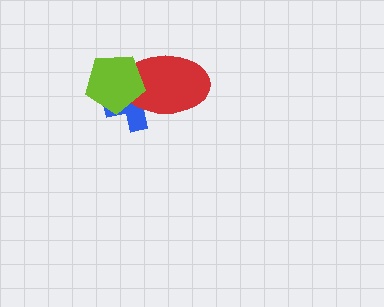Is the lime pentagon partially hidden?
No, no other shape covers it.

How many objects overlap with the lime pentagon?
2 objects overlap with the lime pentagon.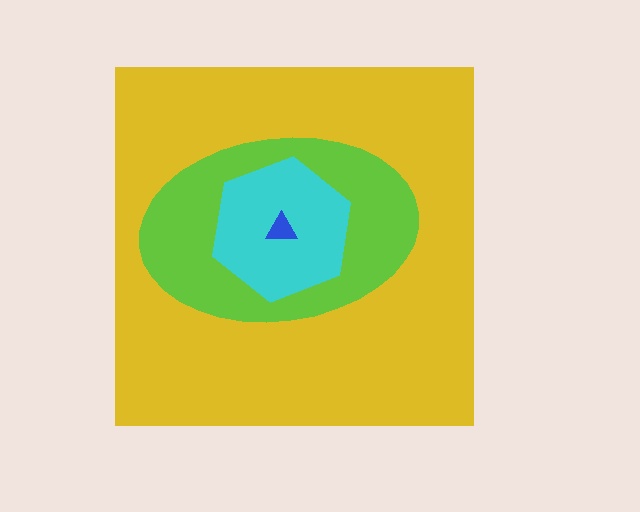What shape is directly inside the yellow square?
The lime ellipse.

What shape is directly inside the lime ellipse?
The cyan hexagon.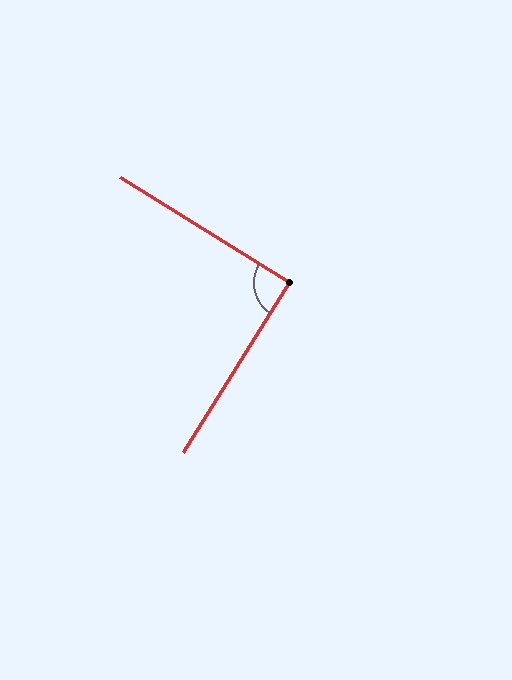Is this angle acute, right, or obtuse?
It is approximately a right angle.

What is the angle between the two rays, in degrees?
Approximately 90 degrees.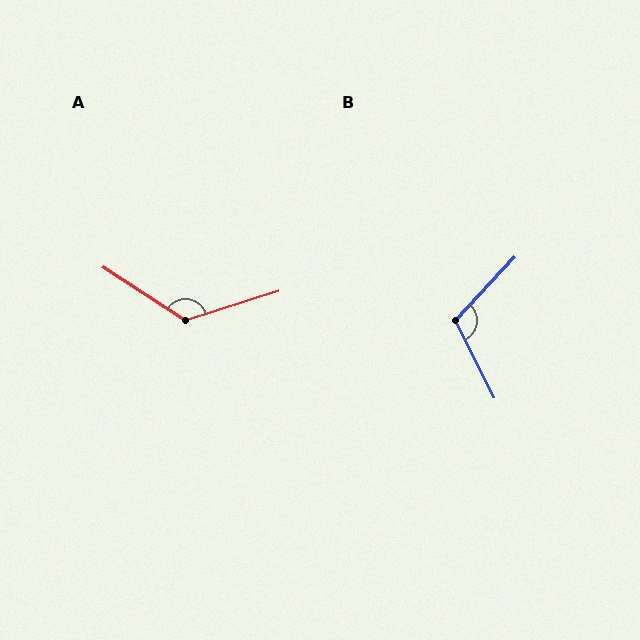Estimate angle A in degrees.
Approximately 130 degrees.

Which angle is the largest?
A, at approximately 130 degrees.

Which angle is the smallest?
B, at approximately 110 degrees.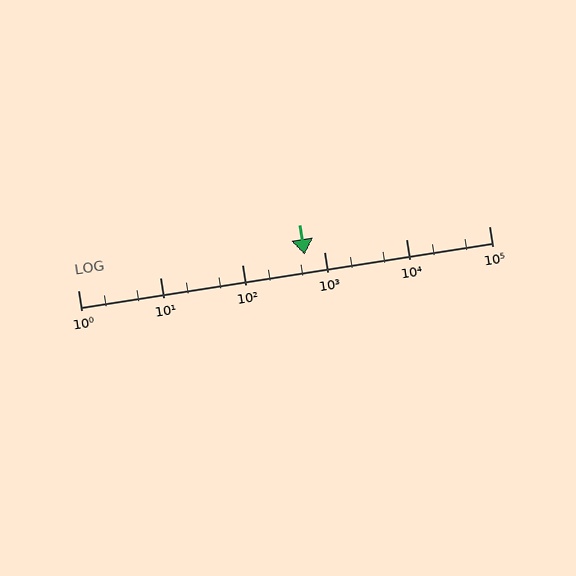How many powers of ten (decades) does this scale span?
The scale spans 5 decades, from 1 to 100000.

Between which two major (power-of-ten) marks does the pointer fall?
The pointer is between 100 and 1000.